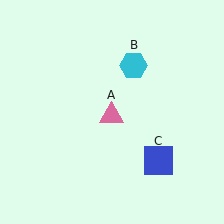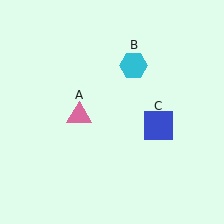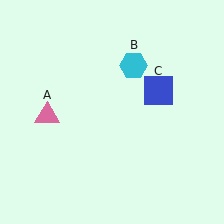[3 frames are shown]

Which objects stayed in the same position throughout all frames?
Cyan hexagon (object B) remained stationary.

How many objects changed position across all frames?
2 objects changed position: pink triangle (object A), blue square (object C).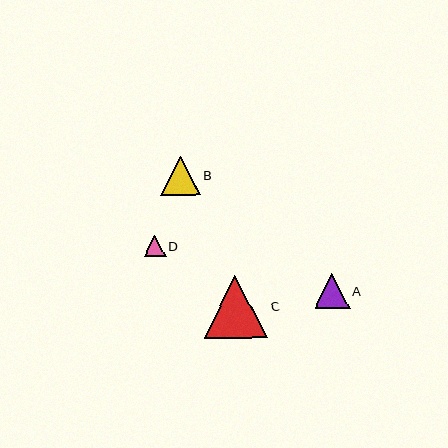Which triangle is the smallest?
Triangle D is the smallest with a size of approximately 22 pixels.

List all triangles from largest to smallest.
From largest to smallest: C, B, A, D.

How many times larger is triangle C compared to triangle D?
Triangle C is approximately 2.9 times the size of triangle D.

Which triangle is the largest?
Triangle C is the largest with a size of approximately 64 pixels.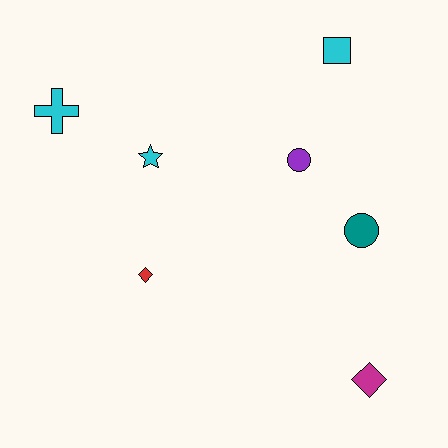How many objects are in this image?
There are 7 objects.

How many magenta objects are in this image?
There is 1 magenta object.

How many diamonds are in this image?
There are 2 diamonds.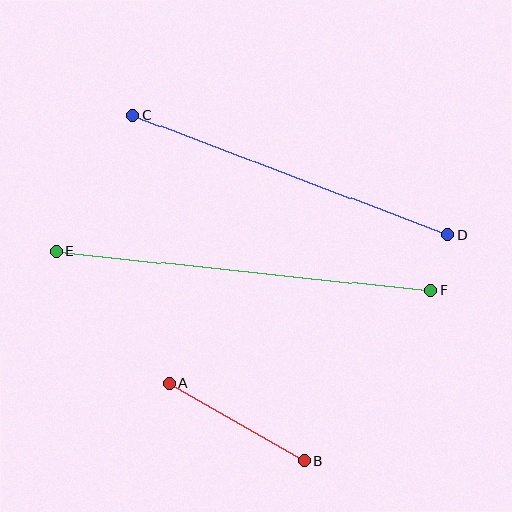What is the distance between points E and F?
The distance is approximately 377 pixels.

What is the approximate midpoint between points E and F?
The midpoint is at approximately (244, 271) pixels.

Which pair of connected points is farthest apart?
Points E and F are farthest apart.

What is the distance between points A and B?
The distance is approximately 155 pixels.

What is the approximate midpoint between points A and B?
The midpoint is at approximately (237, 422) pixels.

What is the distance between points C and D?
The distance is approximately 337 pixels.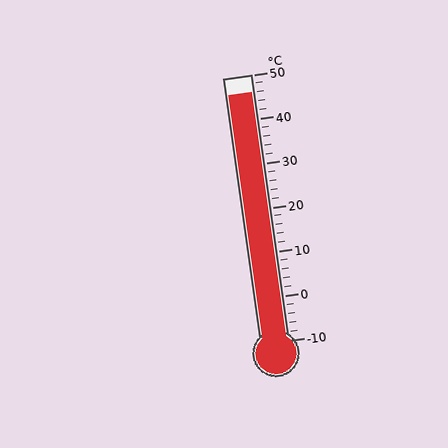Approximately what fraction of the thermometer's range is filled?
The thermometer is filled to approximately 95% of its range.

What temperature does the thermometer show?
The thermometer shows approximately 46°C.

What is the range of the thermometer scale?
The thermometer scale ranges from -10°C to 50°C.